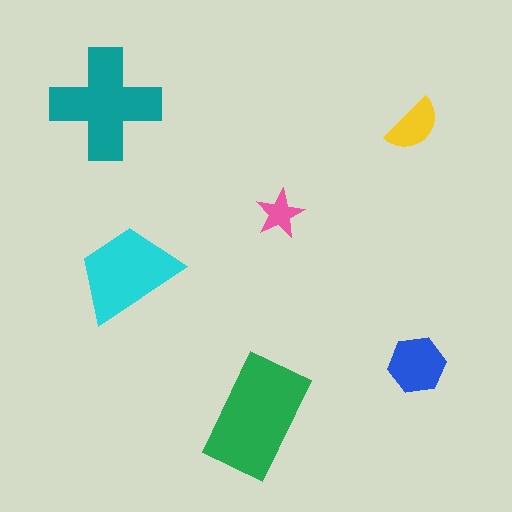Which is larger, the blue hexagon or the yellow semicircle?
The blue hexagon.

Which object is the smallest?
The pink star.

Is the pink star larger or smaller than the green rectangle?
Smaller.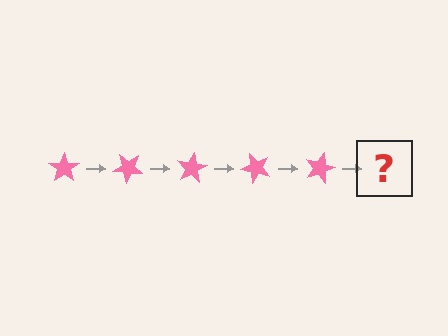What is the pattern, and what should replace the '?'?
The pattern is that the star rotates 40 degrees each step. The '?' should be a pink star rotated 200 degrees.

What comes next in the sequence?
The next element should be a pink star rotated 200 degrees.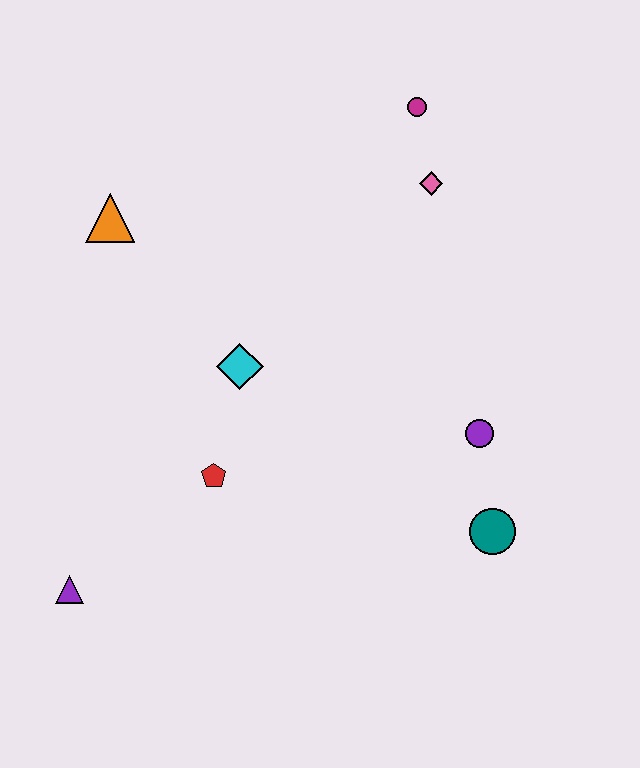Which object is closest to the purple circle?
The teal circle is closest to the purple circle.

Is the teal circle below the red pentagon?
Yes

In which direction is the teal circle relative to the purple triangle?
The teal circle is to the right of the purple triangle.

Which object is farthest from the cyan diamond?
The magenta circle is farthest from the cyan diamond.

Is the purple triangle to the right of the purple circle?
No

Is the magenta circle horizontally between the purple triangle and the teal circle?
Yes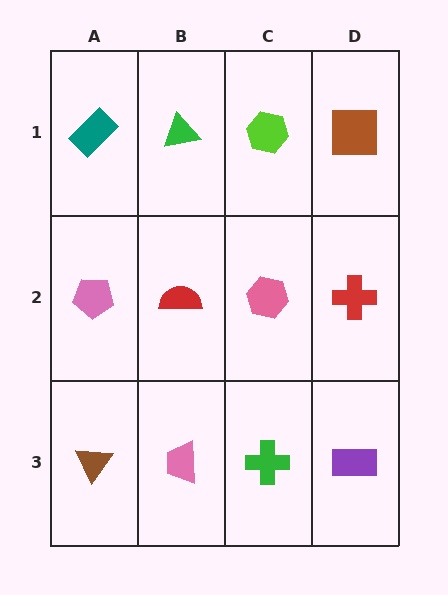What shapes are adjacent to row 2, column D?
A brown square (row 1, column D), a purple rectangle (row 3, column D), a pink hexagon (row 2, column C).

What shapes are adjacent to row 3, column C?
A pink hexagon (row 2, column C), a pink trapezoid (row 3, column B), a purple rectangle (row 3, column D).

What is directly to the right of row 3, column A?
A pink trapezoid.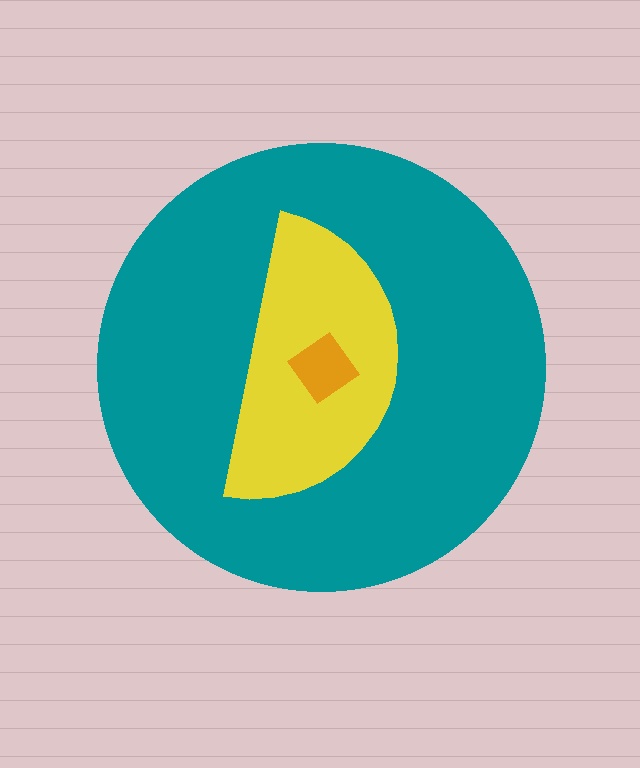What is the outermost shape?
The teal circle.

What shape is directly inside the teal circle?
The yellow semicircle.